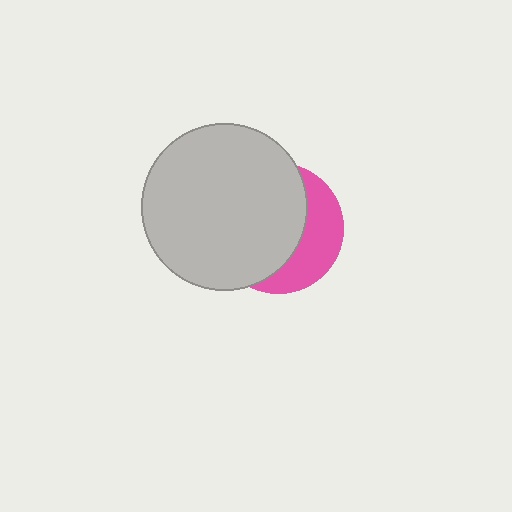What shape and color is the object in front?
The object in front is a light gray circle.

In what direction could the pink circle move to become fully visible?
The pink circle could move right. That would shift it out from behind the light gray circle entirely.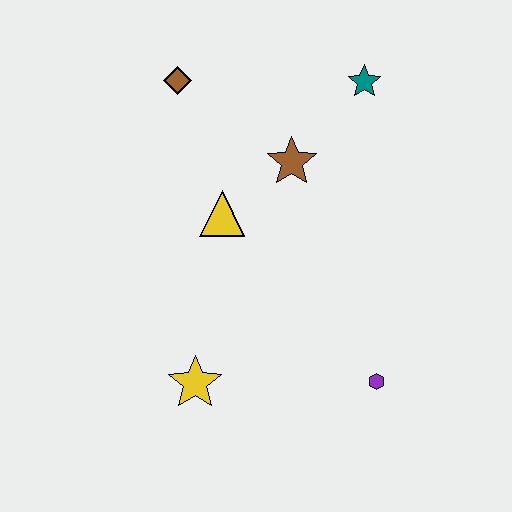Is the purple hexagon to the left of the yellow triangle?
No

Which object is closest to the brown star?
The yellow triangle is closest to the brown star.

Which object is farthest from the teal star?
The yellow star is farthest from the teal star.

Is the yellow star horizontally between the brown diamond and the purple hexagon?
Yes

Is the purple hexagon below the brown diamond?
Yes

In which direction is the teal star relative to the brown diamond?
The teal star is to the right of the brown diamond.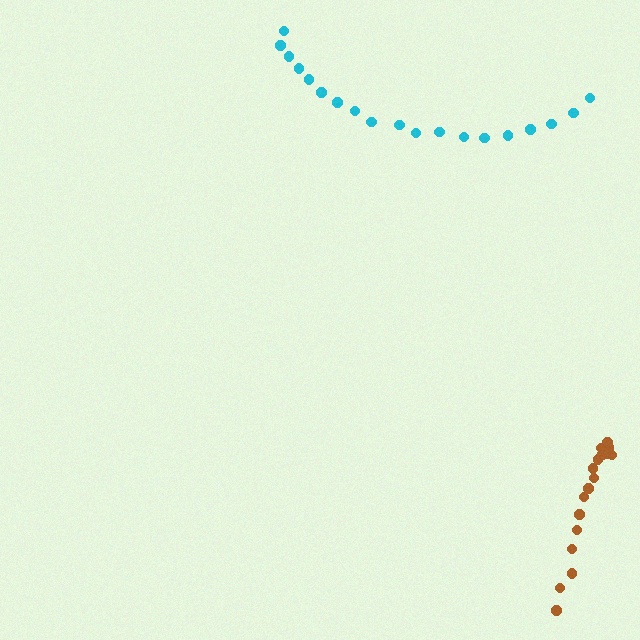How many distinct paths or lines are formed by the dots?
There are 2 distinct paths.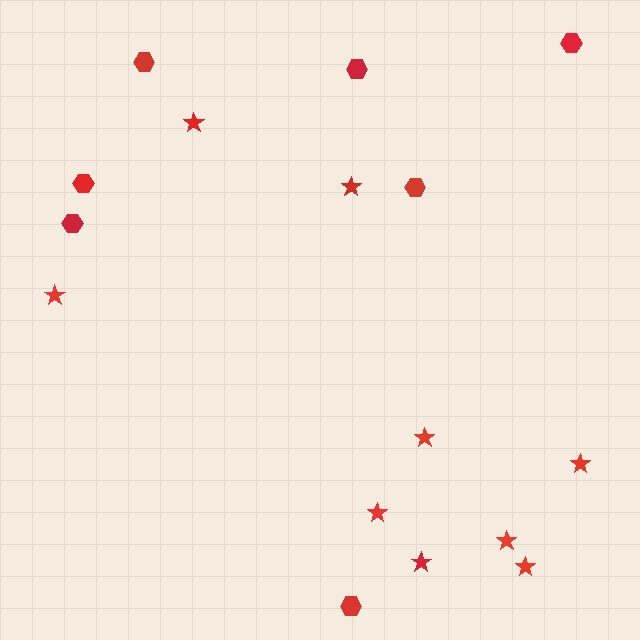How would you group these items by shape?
There are 2 groups: one group of hexagons (7) and one group of stars (9).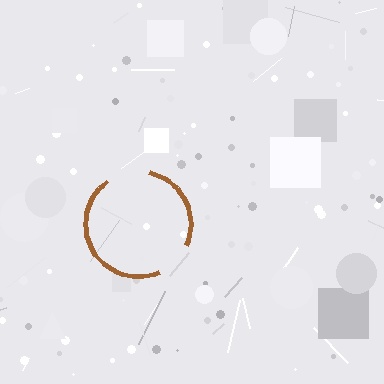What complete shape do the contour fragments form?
The contour fragments form a circle.